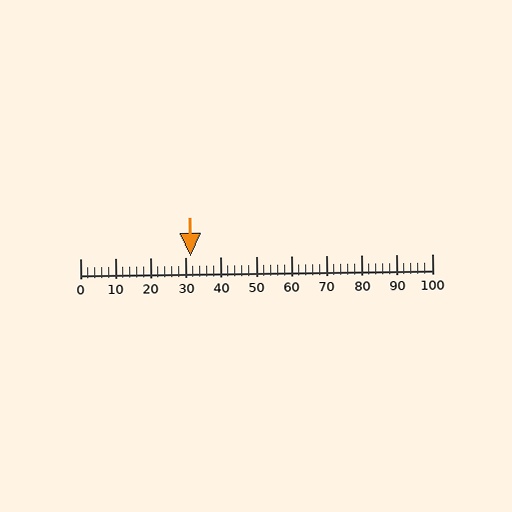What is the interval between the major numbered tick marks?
The major tick marks are spaced 10 units apart.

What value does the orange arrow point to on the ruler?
The orange arrow points to approximately 32.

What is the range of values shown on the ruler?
The ruler shows values from 0 to 100.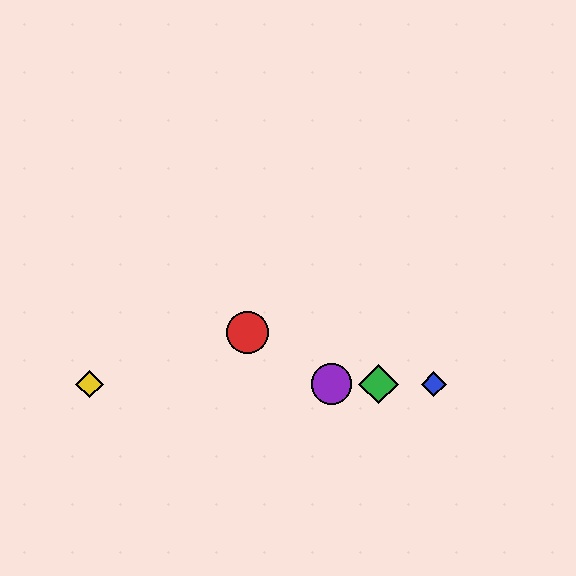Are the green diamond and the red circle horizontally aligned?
No, the green diamond is at y≈384 and the red circle is at y≈332.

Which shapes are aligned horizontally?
The blue diamond, the green diamond, the yellow diamond, the purple circle are aligned horizontally.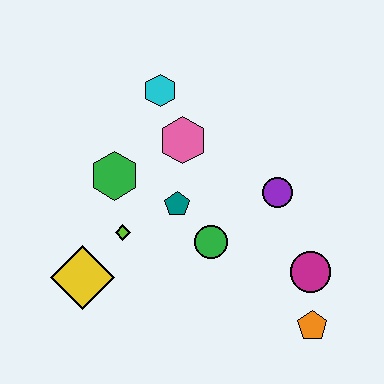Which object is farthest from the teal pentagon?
The orange pentagon is farthest from the teal pentagon.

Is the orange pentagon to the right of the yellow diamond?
Yes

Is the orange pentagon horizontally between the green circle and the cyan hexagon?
No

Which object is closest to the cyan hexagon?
The pink hexagon is closest to the cyan hexagon.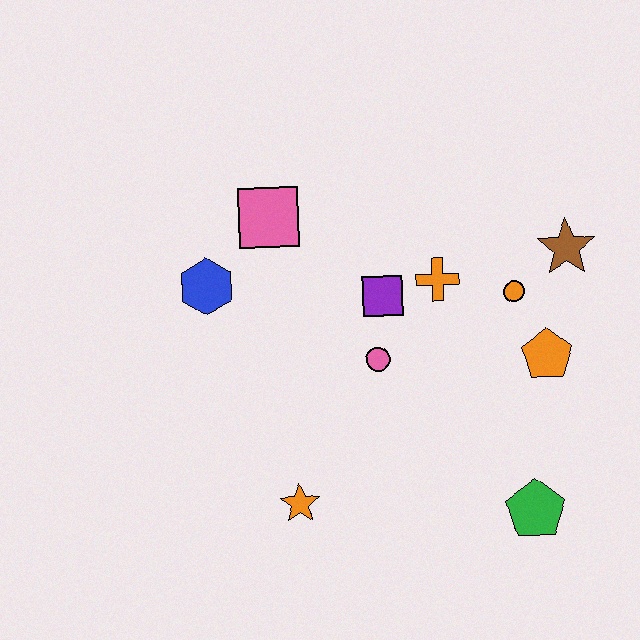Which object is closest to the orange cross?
The purple square is closest to the orange cross.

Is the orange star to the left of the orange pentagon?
Yes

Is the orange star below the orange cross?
Yes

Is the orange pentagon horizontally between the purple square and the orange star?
No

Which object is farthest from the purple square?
The green pentagon is farthest from the purple square.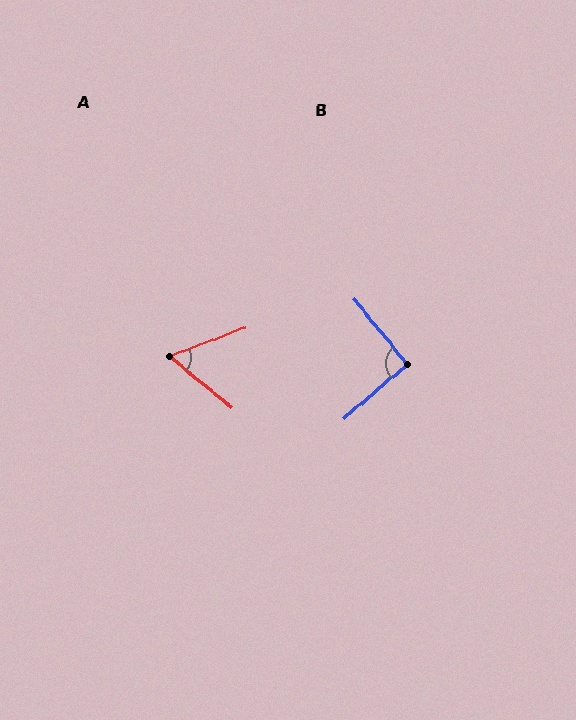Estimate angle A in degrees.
Approximately 60 degrees.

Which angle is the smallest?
A, at approximately 60 degrees.